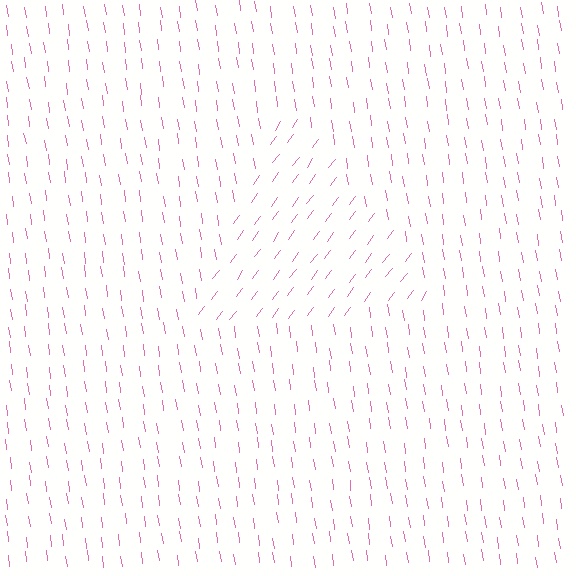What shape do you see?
I see a triangle.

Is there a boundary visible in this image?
Yes, there is a texture boundary formed by a change in line orientation.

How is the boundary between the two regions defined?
The boundary is defined purely by a change in line orientation (approximately 45 degrees difference). All lines are the same color and thickness.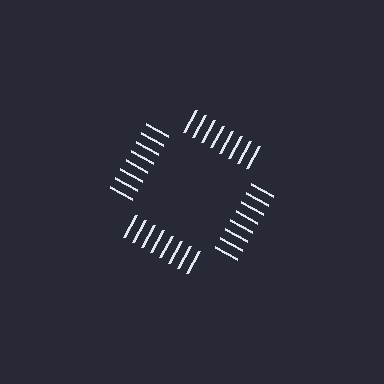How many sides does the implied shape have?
4 sides — the line-ends trace a square.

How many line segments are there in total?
32 — 8 along each of the 4 edges.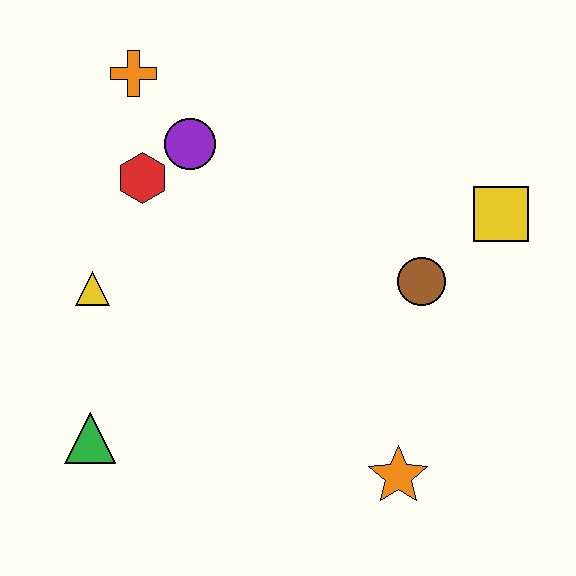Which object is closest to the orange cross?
The purple circle is closest to the orange cross.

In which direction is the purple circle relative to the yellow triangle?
The purple circle is above the yellow triangle.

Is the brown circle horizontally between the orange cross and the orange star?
No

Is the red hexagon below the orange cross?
Yes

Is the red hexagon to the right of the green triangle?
Yes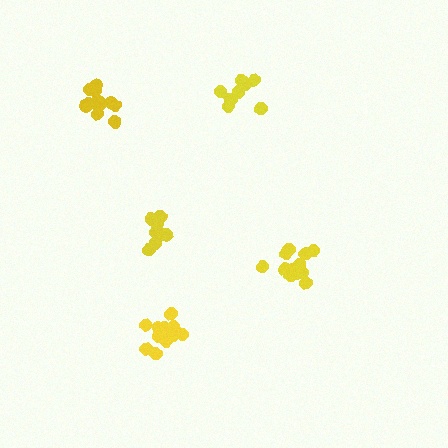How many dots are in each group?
Group 1: 13 dots, Group 2: 12 dots, Group 3: 9 dots, Group 4: 13 dots, Group 5: 9 dots (56 total).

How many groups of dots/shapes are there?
There are 5 groups.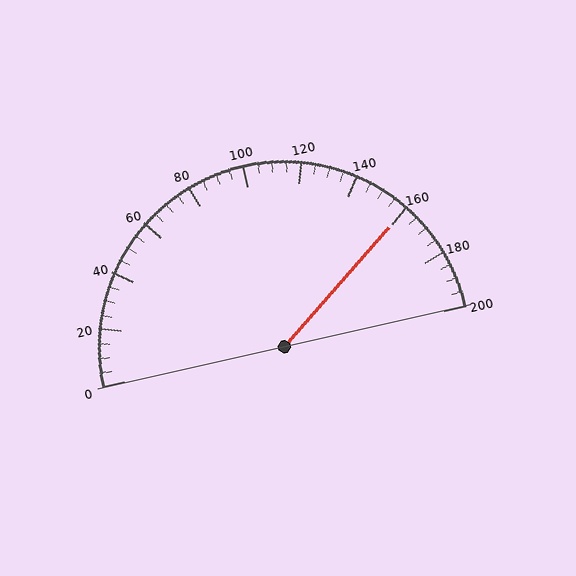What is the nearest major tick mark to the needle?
The nearest major tick mark is 160.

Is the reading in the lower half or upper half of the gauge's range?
The reading is in the upper half of the range (0 to 200).